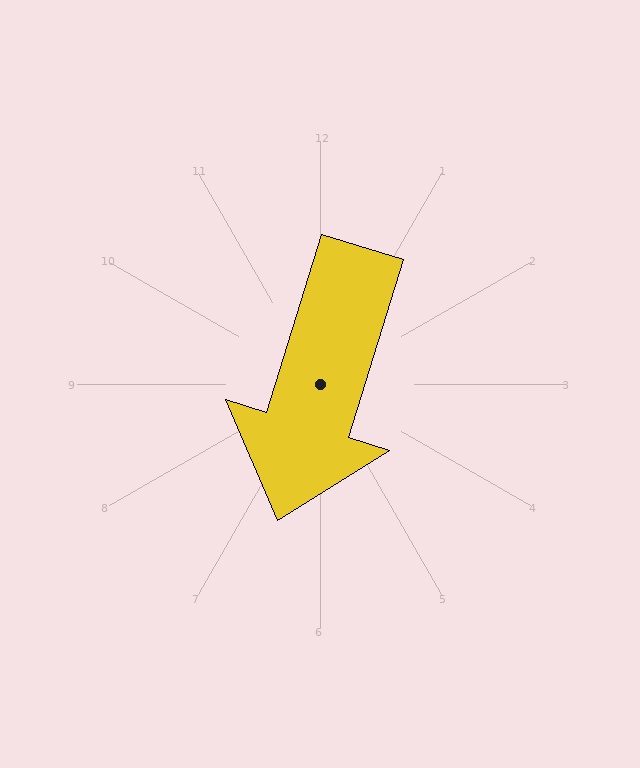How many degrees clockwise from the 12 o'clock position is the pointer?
Approximately 197 degrees.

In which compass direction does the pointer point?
South.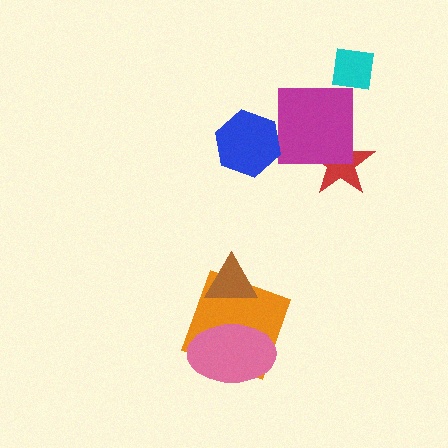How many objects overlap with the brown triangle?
1 object overlaps with the brown triangle.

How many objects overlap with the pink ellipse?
1 object overlaps with the pink ellipse.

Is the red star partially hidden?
Yes, it is partially covered by another shape.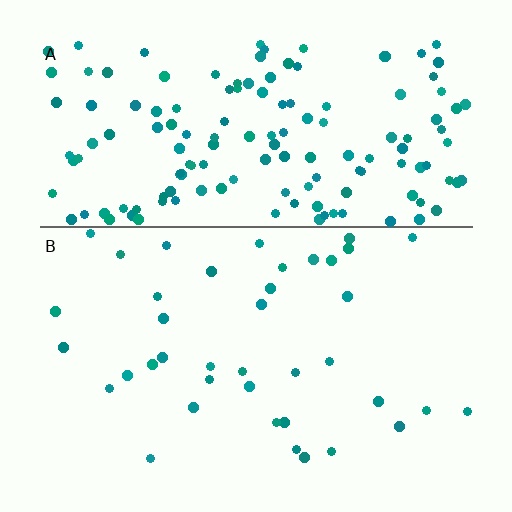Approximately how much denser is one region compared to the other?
Approximately 3.9× — region A over region B.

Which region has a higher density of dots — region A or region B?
A (the top).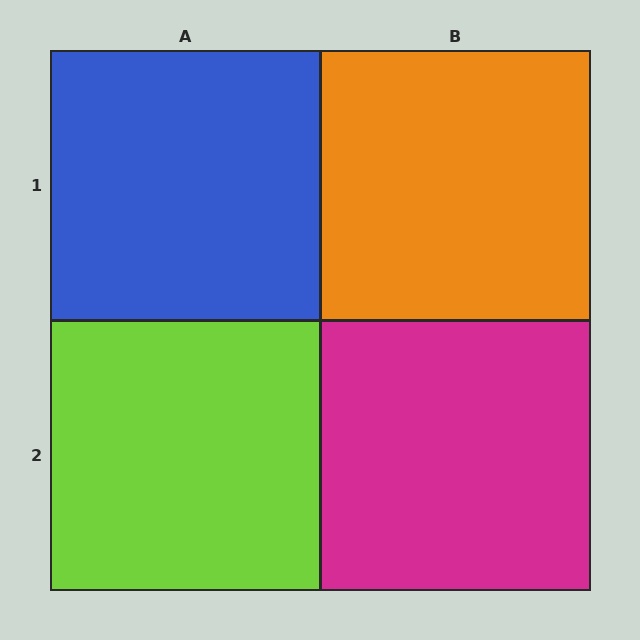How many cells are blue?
1 cell is blue.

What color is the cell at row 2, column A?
Lime.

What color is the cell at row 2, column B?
Magenta.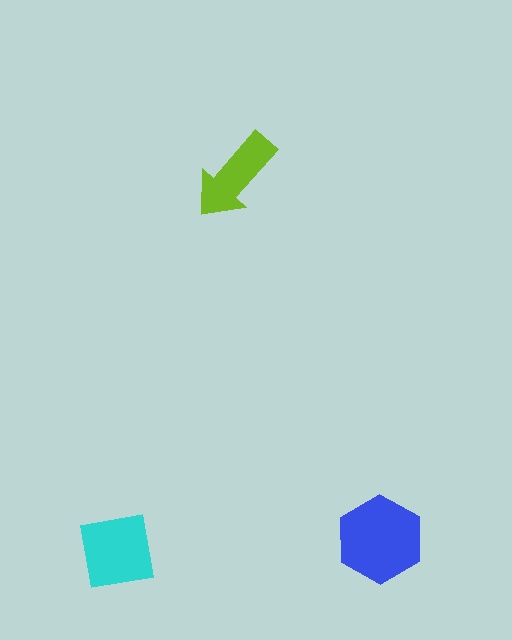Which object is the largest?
The blue hexagon.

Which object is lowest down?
The cyan square is bottommost.